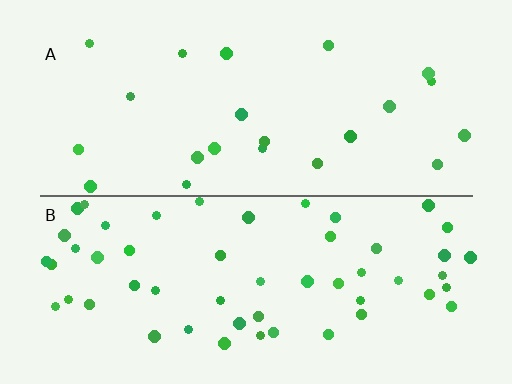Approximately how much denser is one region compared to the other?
Approximately 2.4× — region B over region A.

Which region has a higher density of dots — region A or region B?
B (the bottom).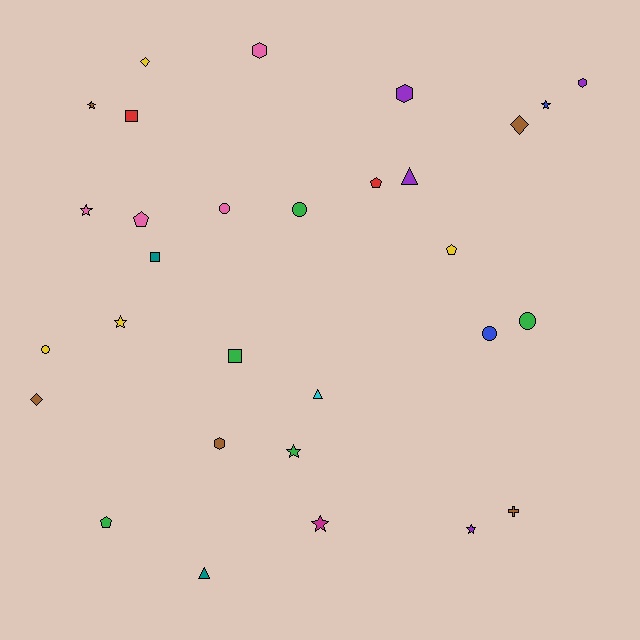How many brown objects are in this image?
There are 5 brown objects.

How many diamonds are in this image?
There are 3 diamonds.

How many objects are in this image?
There are 30 objects.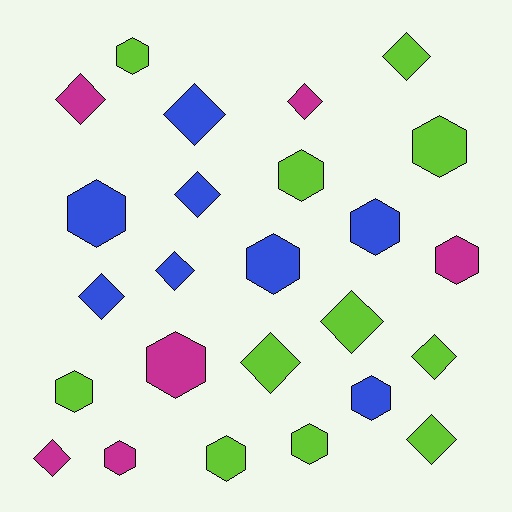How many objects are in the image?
There are 25 objects.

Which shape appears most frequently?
Hexagon, with 13 objects.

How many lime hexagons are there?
There are 6 lime hexagons.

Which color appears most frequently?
Lime, with 11 objects.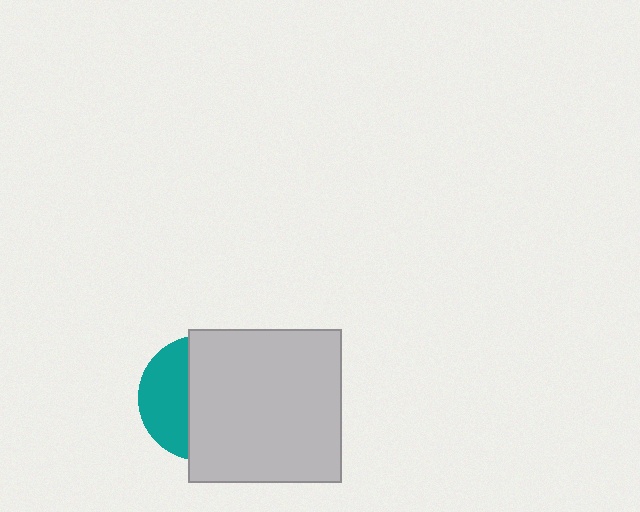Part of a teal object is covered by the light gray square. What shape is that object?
It is a circle.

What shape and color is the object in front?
The object in front is a light gray square.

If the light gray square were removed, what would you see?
You would see the complete teal circle.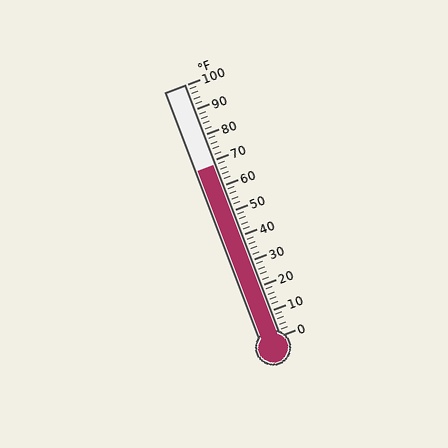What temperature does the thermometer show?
The thermometer shows approximately 68°F.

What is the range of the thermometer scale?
The thermometer scale ranges from 0°F to 100°F.